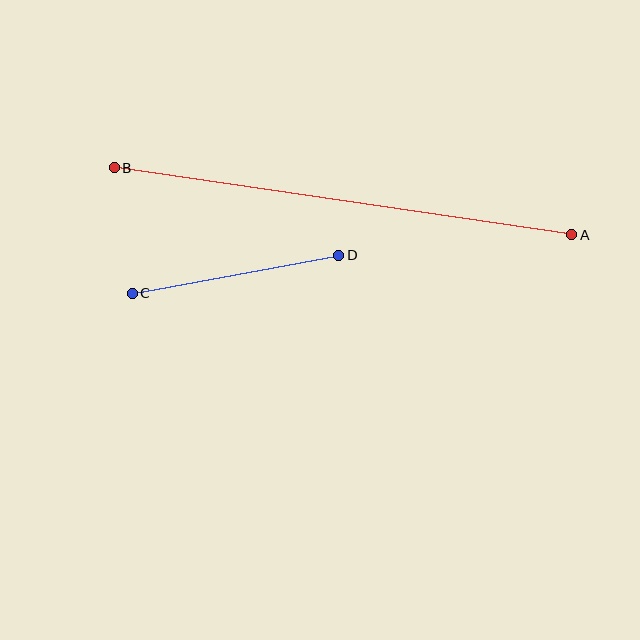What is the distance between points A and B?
The distance is approximately 462 pixels.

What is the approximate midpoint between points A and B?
The midpoint is at approximately (343, 201) pixels.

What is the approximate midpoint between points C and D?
The midpoint is at approximately (236, 274) pixels.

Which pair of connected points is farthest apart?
Points A and B are farthest apart.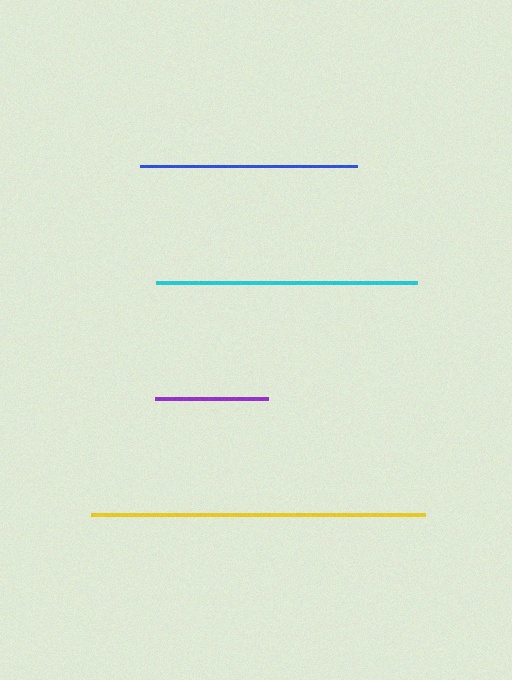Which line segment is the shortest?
The purple line is the shortest at approximately 113 pixels.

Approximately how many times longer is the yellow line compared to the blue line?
The yellow line is approximately 1.5 times the length of the blue line.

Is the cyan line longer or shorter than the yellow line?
The yellow line is longer than the cyan line.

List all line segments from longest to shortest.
From longest to shortest: yellow, cyan, blue, purple.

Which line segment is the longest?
The yellow line is the longest at approximately 335 pixels.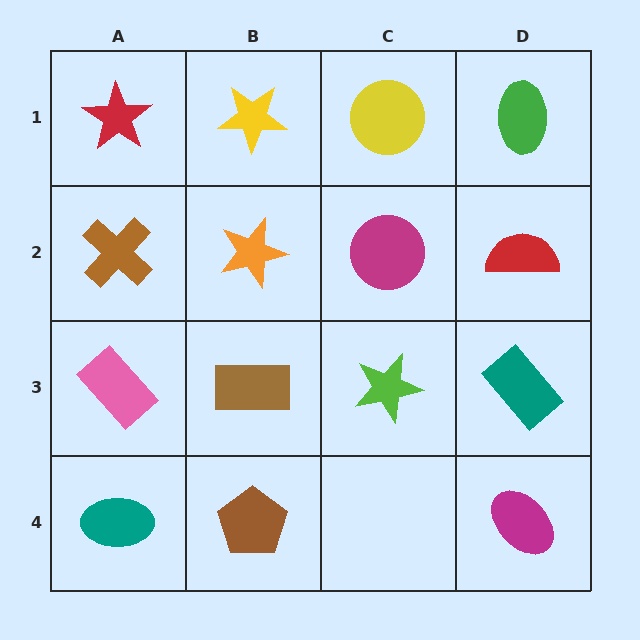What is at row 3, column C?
A lime star.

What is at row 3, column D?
A teal rectangle.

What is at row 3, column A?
A pink rectangle.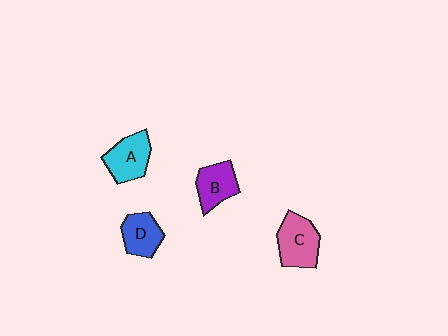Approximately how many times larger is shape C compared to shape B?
Approximately 1.3 times.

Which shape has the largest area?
Shape C (pink).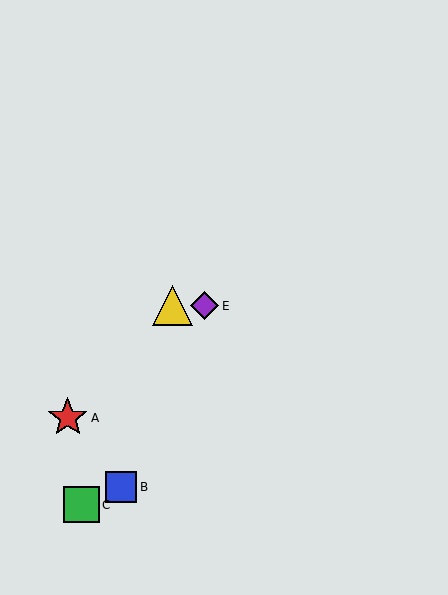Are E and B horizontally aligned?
No, E is at y≈306 and B is at y≈487.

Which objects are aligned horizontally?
Objects D, E are aligned horizontally.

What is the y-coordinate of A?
Object A is at y≈418.